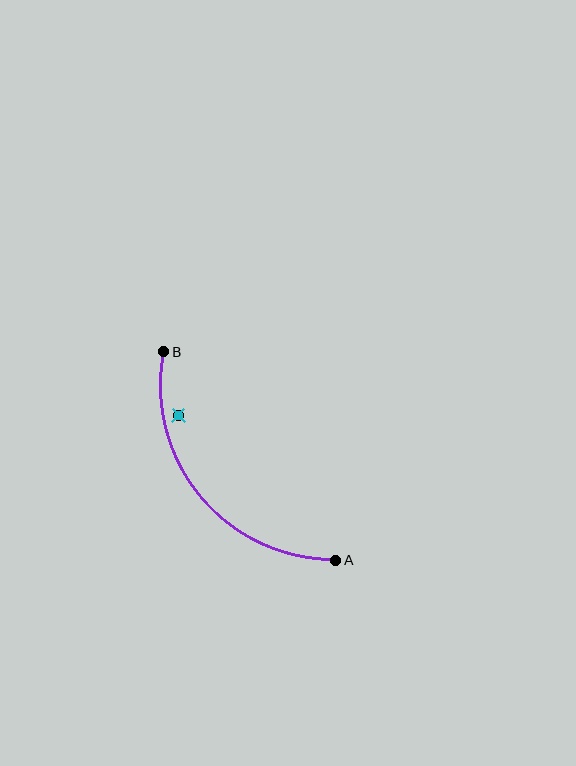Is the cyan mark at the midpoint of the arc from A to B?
No — the cyan mark does not lie on the arc at all. It sits slightly inside the curve.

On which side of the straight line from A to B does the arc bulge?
The arc bulges below and to the left of the straight line connecting A and B.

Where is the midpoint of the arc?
The arc midpoint is the point on the curve farthest from the straight line joining A and B. It sits below and to the left of that line.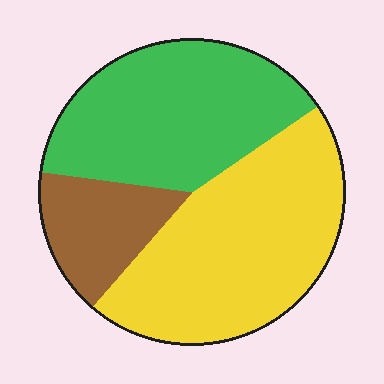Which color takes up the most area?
Yellow, at roughly 45%.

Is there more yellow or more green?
Yellow.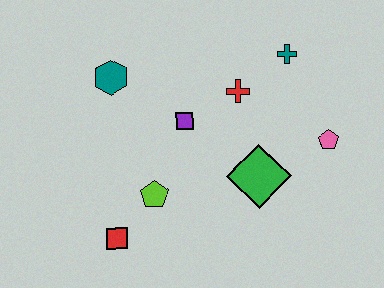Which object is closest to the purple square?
The red cross is closest to the purple square.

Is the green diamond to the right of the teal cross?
No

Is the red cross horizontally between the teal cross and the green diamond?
No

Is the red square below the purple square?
Yes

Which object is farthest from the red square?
The teal cross is farthest from the red square.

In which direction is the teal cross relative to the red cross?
The teal cross is to the right of the red cross.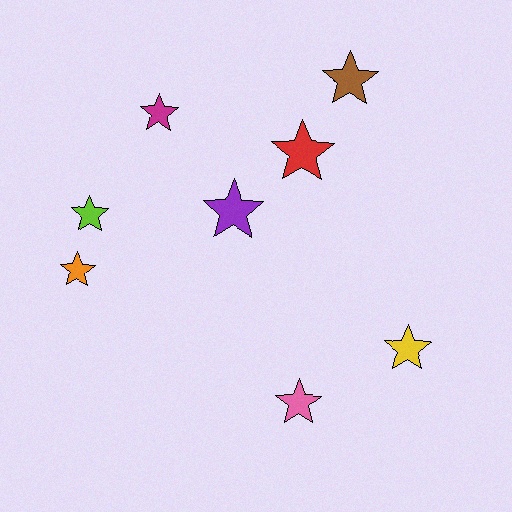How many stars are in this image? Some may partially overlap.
There are 8 stars.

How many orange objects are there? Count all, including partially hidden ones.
There is 1 orange object.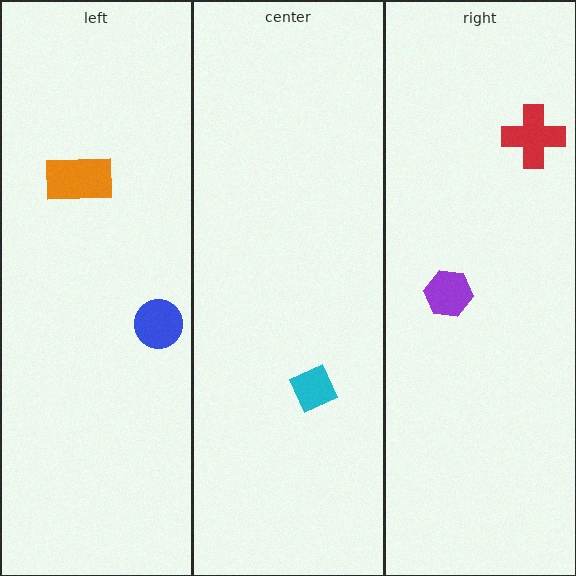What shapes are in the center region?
The cyan diamond.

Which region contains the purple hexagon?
The right region.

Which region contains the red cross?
The right region.